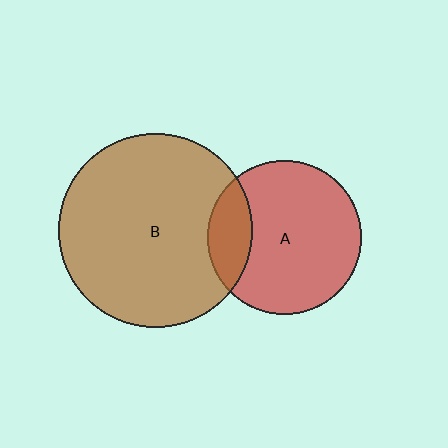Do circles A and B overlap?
Yes.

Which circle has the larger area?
Circle B (brown).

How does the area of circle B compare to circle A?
Approximately 1.6 times.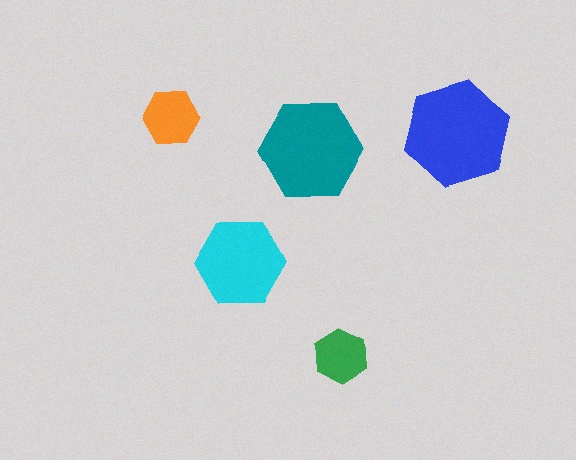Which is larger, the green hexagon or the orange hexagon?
The orange one.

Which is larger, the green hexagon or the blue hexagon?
The blue one.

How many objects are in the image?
There are 5 objects in the image.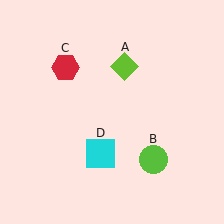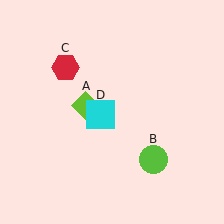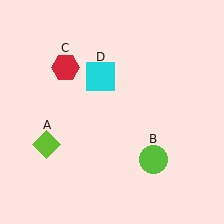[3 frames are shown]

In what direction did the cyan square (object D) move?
The cyan square (object D) moved up.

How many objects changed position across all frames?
2 objects changed position: lime diamond (object A), cyan square (object D).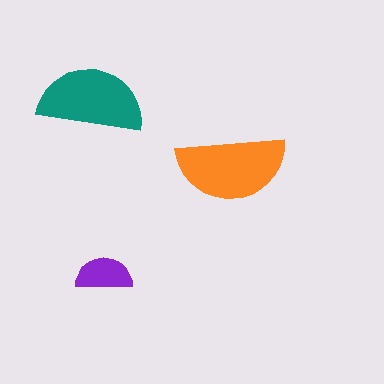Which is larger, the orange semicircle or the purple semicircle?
The orange one.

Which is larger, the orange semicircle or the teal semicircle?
The orange one.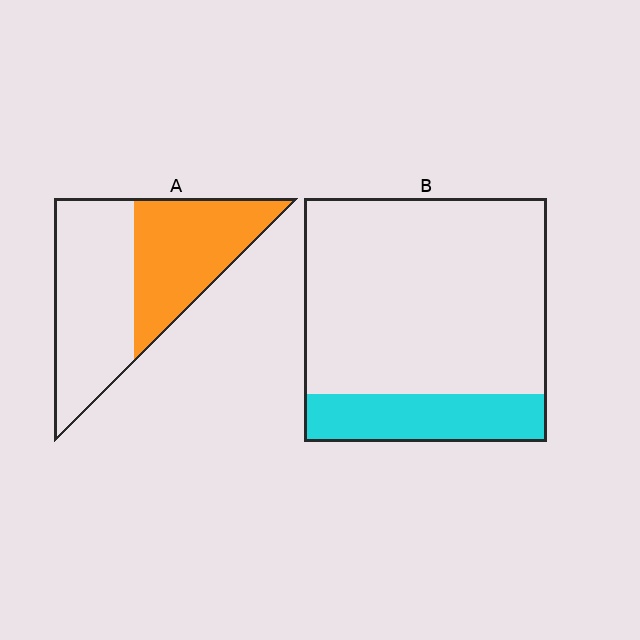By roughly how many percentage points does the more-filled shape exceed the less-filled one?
By roughly 25 percentage points (A over B).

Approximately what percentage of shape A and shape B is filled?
A is approximately 45% and B is approximately 20%.